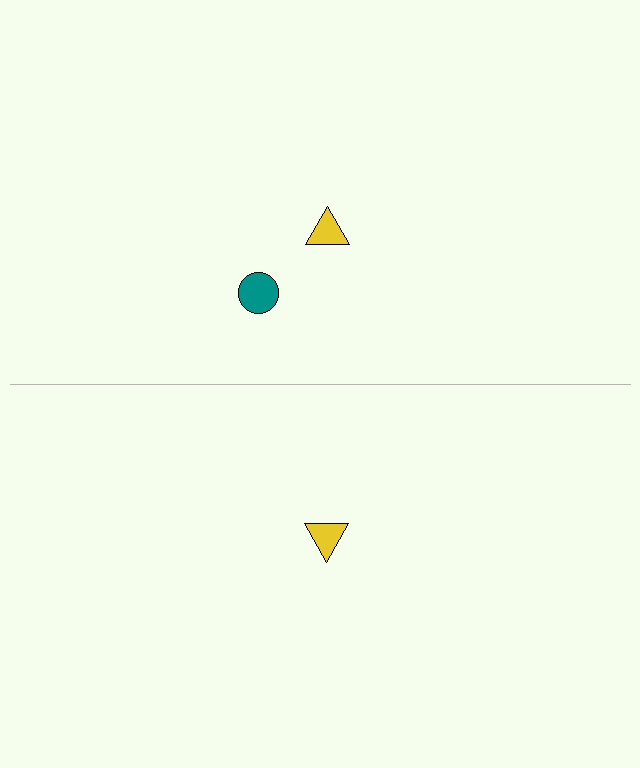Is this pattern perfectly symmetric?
No, the pattern is not perfectly symmetric. A teal circle is missing from the bottom side.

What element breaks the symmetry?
A teal circle is missing from the bottom side.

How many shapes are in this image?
There are 3 shapes in this image.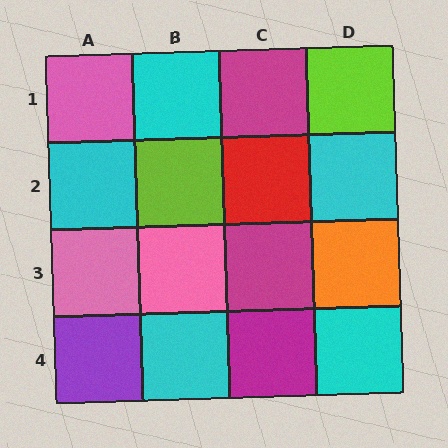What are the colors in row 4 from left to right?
Purple, cyan, magenta, cyan.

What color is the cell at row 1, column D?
Lime.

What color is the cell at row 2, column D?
Cyan.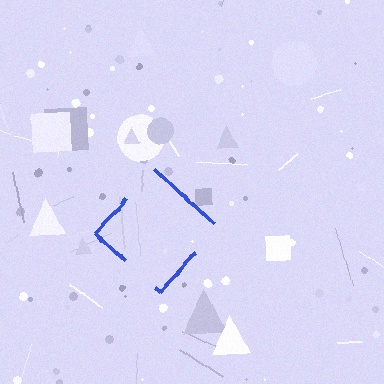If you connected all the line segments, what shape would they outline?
They would outline a diamond.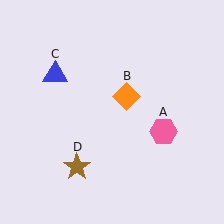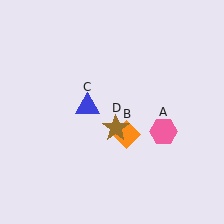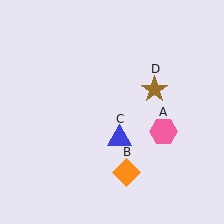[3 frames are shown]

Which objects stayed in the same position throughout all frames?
Pink hexagon (object A) remained stationary.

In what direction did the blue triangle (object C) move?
The blue triangle (object C) moved down and to the right.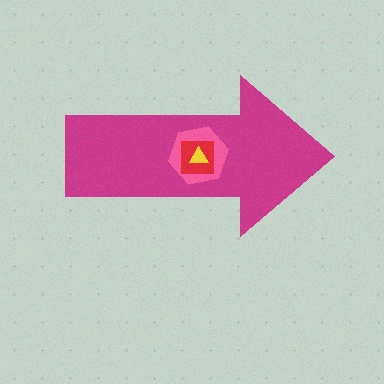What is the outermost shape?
The magenta arrow.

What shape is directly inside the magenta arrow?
The pink hexagon.